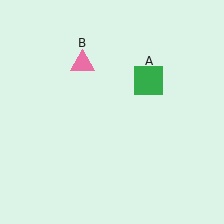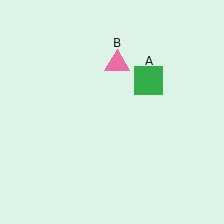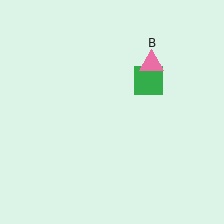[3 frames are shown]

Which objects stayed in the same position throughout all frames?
Green square (object A) remained stationary.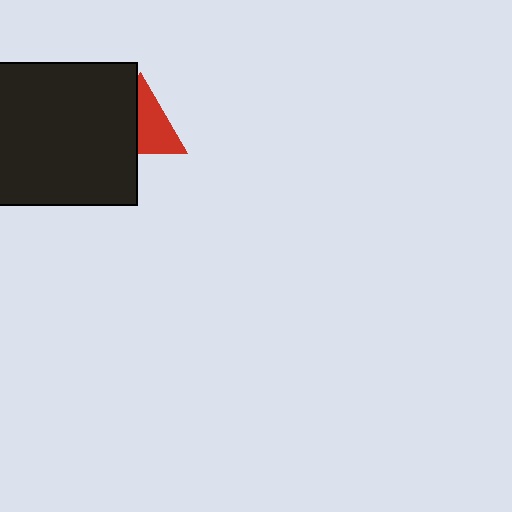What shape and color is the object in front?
The object in front is a black square.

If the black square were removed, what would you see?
You would see the complete red triangle.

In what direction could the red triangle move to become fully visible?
The red triangle could move right. That would shift it out from behind the black square entirely.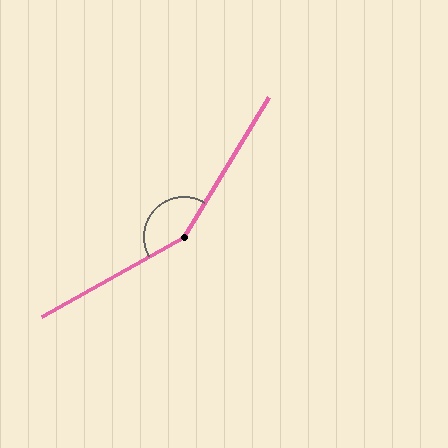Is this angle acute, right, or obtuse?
It is obtuse.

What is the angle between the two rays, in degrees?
Approximately 151 degrees.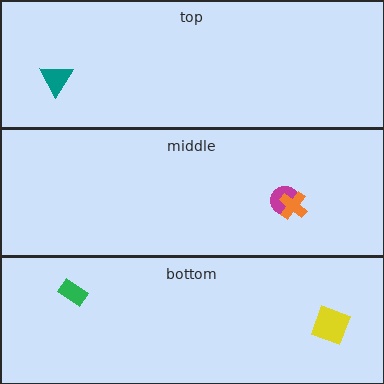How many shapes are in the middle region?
2.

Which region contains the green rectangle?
The bottom region.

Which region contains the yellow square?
The bottom region.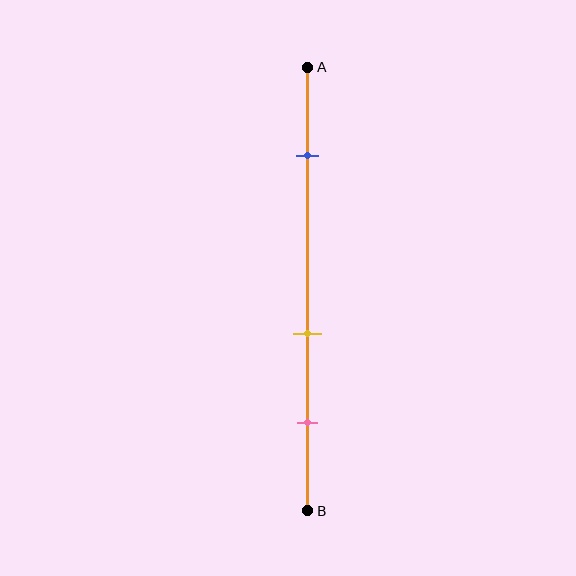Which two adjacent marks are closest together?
The yellow and pink marks are the closest adjacent pair.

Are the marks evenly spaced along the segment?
No, the marks are not evenly spaced.